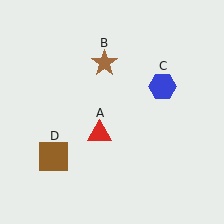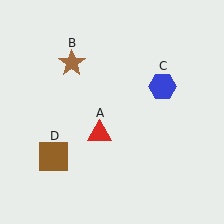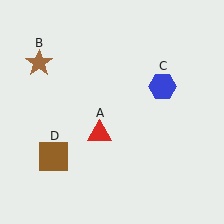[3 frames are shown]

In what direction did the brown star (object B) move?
The brown star (object B) moved left.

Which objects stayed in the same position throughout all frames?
Red triangle (object A) and blue hexagon (object C) and brown square (object D) remained stationary.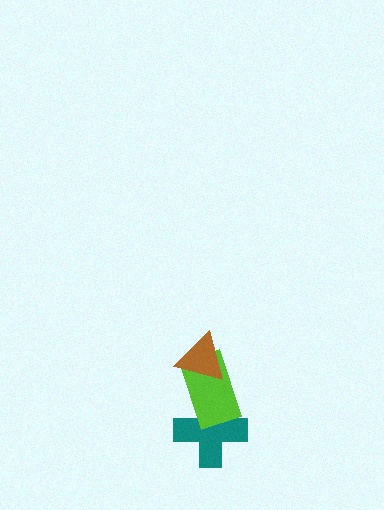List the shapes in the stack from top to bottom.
From top to bottom: the brown triangle, the lime rectangle, the teal cross.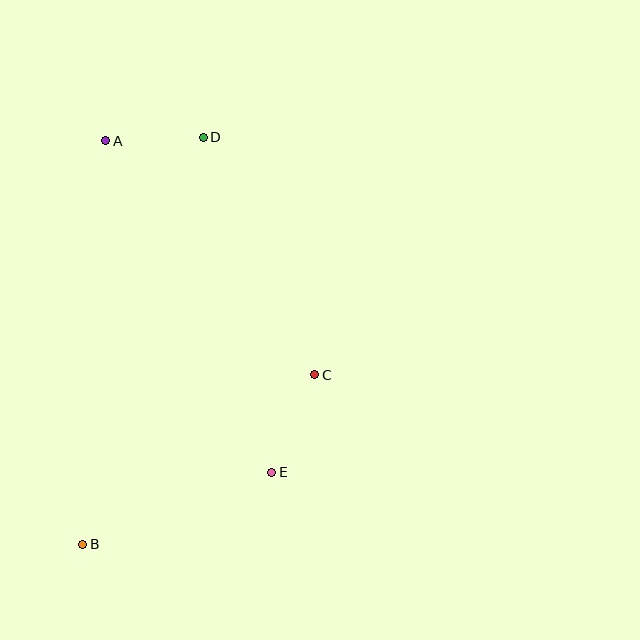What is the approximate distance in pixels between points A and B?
The distance between A and B is approximately 404 pixels.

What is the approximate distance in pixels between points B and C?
The distance between B and C is approximately 287 pixels.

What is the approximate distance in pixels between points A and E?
The distance between A and E is approximately 371 pixels.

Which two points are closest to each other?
Points A and D are closest to each other.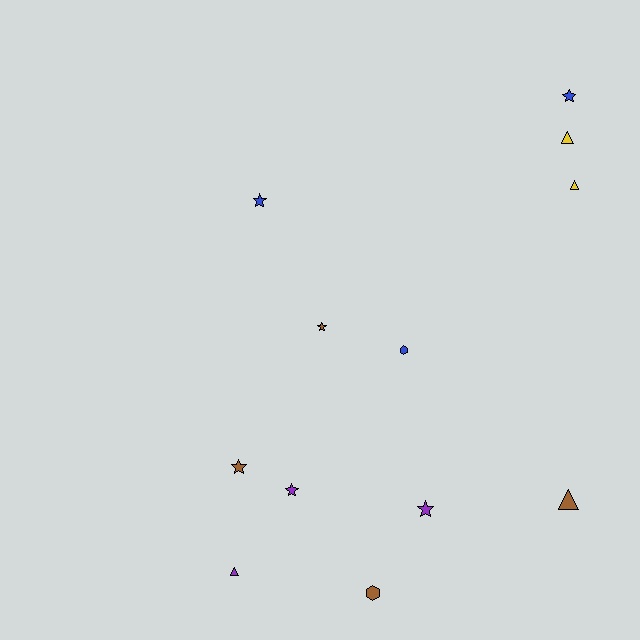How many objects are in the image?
There are 12 objects.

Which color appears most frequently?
Brown, with 4 objects.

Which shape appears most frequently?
Star, with 6 objects.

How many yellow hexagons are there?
There are no yellow hexagons.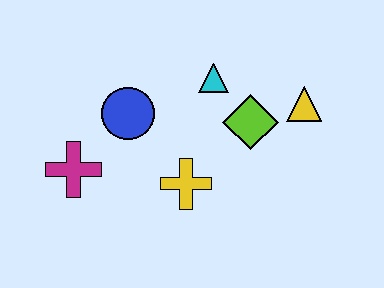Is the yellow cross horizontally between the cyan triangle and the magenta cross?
Yes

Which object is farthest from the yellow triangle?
The magenta cross is farthest from the yellow triangle.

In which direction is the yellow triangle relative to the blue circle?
The yellow triangle is to the right of the blue circle.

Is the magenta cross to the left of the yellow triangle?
Yes